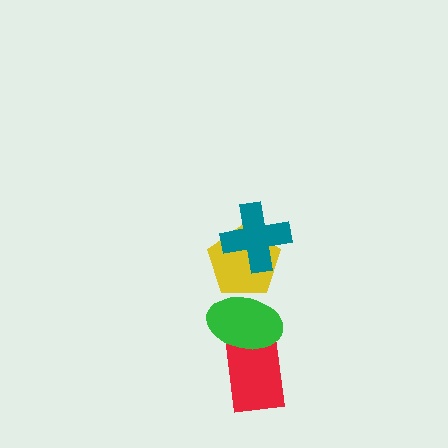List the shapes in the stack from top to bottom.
From top to bottom: the teal cross, the yellow pentagon, the green ellipse, the red rectangle.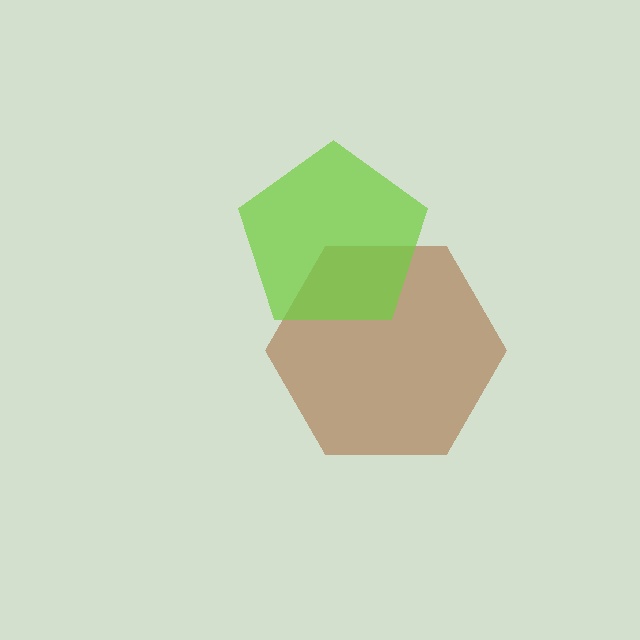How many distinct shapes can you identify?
There are 2 distinct shapes: a brown hexagon, a lime pentagon.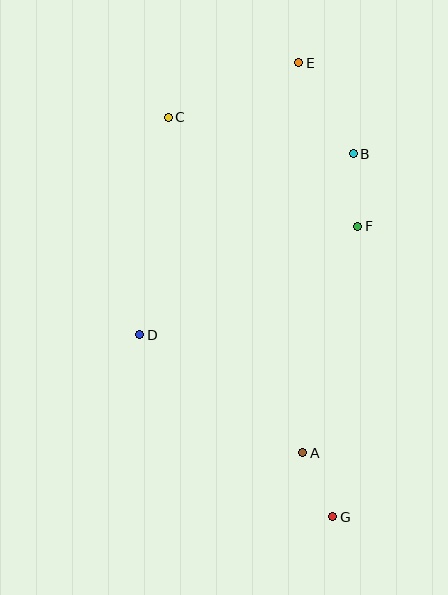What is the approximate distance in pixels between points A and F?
The distance between A and F is approximately 233 pixels.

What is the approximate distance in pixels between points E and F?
The distance between E and F is approximately 174 pixels.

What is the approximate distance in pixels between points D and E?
The distance between D and E is approximately 315 pixels.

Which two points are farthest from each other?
Points E and G are farthest from each other.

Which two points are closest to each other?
Points A and G are closest to each other.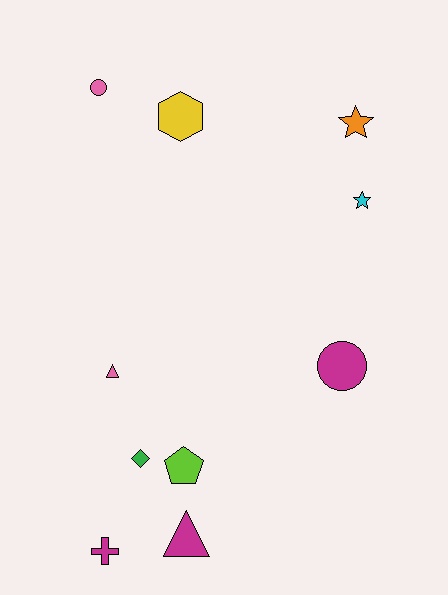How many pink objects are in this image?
There are 2 pink objects.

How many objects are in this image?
There are 10 objects.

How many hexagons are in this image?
There is 1 hexagon.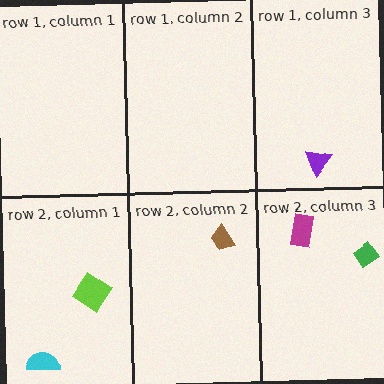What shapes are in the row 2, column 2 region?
The brown trapezoid.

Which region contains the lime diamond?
The row 2, column 1 region.